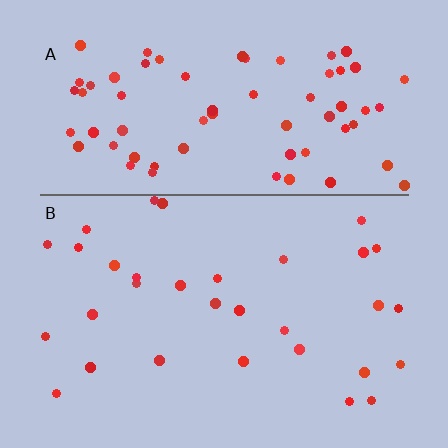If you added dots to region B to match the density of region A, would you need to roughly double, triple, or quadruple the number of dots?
Approximately double.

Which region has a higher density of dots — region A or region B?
A (the top).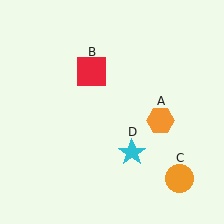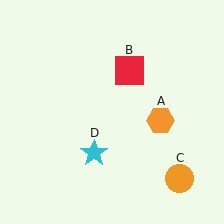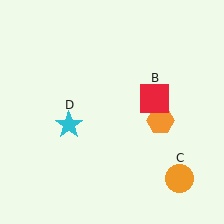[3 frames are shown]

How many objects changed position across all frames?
2 objects changed position: red square (object B), cyan star (object D).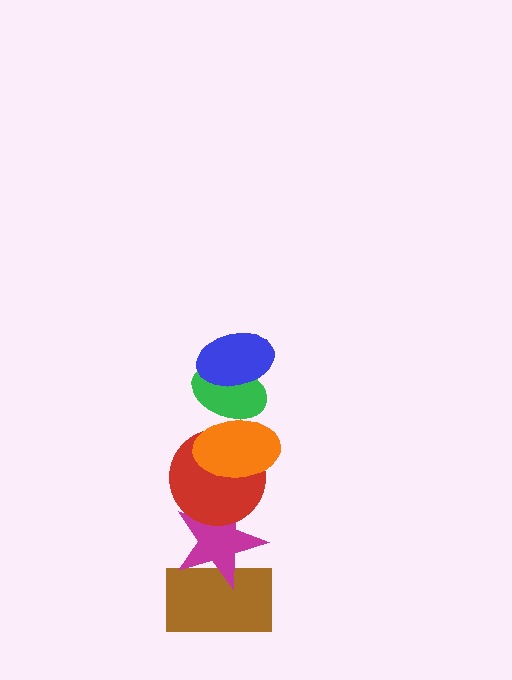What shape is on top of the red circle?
The orange ellipse is on top of the red circle.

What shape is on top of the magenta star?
The red circle is on top of the magenta star.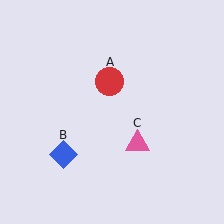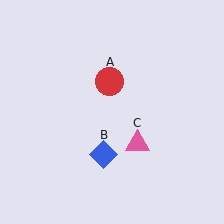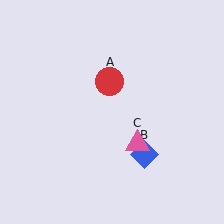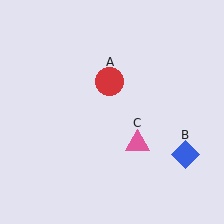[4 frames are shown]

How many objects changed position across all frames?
1 object changed position: blue diamond (object B).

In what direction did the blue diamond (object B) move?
The blue diamond (object B) moved right.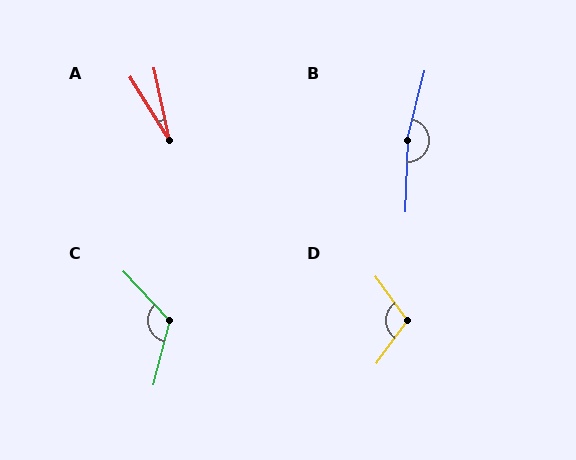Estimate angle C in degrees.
Approximately 123 degrees.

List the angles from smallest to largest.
A (19°), D (108°), C (123°), B (168°).